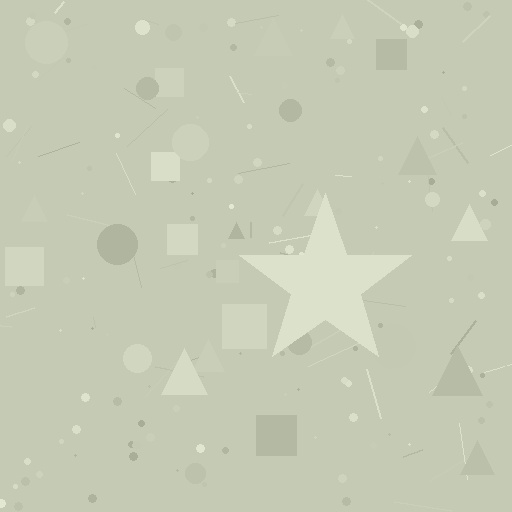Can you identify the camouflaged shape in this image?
The camouflaged shape is a star.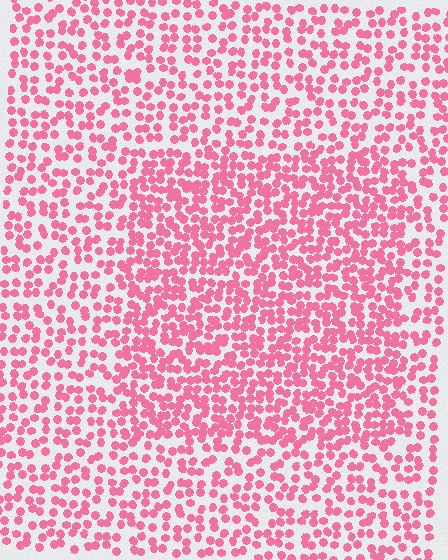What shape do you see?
I see a rectangle.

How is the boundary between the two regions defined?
The boundary is defined by a change in element density (approximately 1.6x ratio). All elements are the same color, size, and shape.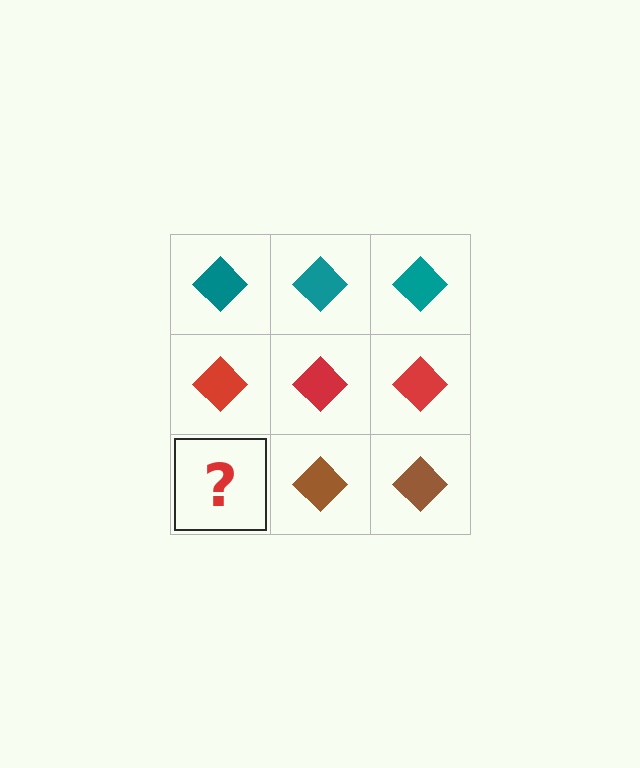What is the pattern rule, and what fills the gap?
The rule is that each row has a consistent color. The gap should be filled with a brown diamond.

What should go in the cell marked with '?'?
The missing cell should contain a brown diamond.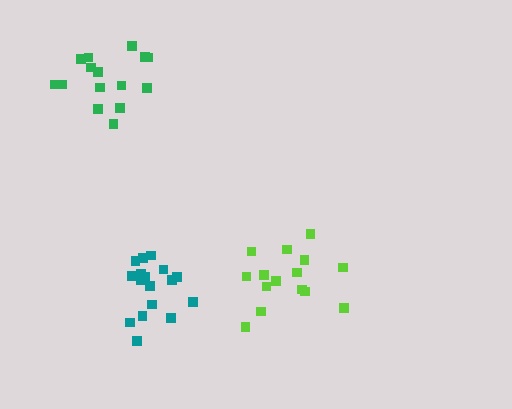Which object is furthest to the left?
The green cluster is leftmost.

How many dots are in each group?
Group 1: 17 dots, Group 2: 15 dots, Group 3: 15 dots (47 total).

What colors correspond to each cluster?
The clusters are colored: teal, green, lime.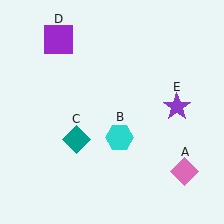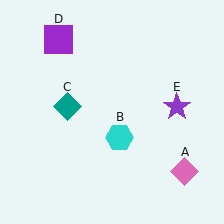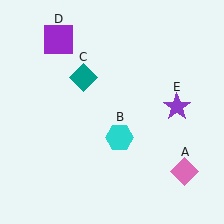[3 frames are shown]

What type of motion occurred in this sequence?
The teal diamond (object C) rotated clockwise around the center of the scene.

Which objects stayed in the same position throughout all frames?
Pink diamond (object A) and cyan hexagon (object B) and purple square (object D) and purple star (object E) remained stationary.